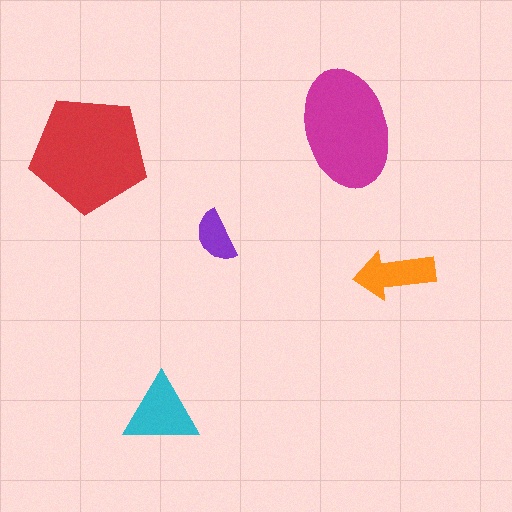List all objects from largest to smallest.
The red pentagon, the magenta ellipse, the cyan triangle, the orange arrow, the purple semicircle.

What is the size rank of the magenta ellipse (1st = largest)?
2nd.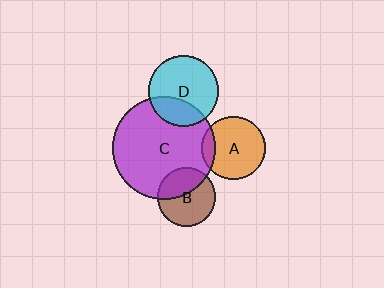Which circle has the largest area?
Circle C (purple).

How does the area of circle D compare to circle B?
Approximately 1.4 times.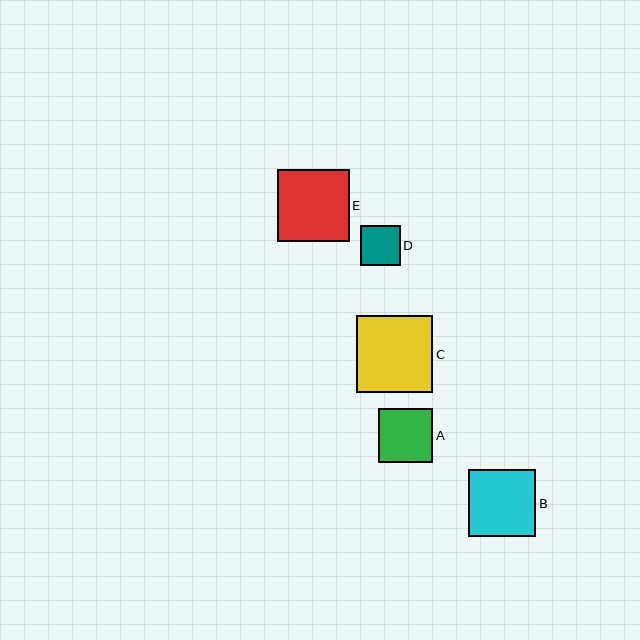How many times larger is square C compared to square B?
Square C is approximately 1.1 times the size of square B.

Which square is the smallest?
Square D is the smallest with a size of approximately 40 pixels.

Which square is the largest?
Square C is the largest with a size of approximately 76 pixels.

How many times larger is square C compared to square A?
Square C is approximately 1.4 times the size of square A.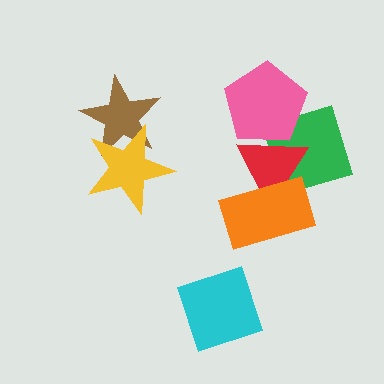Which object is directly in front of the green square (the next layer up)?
The red triangle is directly in front of the green square.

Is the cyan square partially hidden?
No, no other shape covers it.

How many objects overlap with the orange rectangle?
1 object overlaps with the orange rectangle.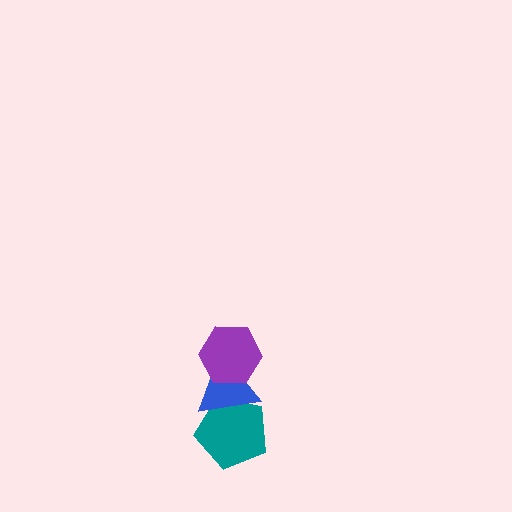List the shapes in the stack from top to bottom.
From top to bottom: the purple hexagon, the blue triangle, the teal pentagon.